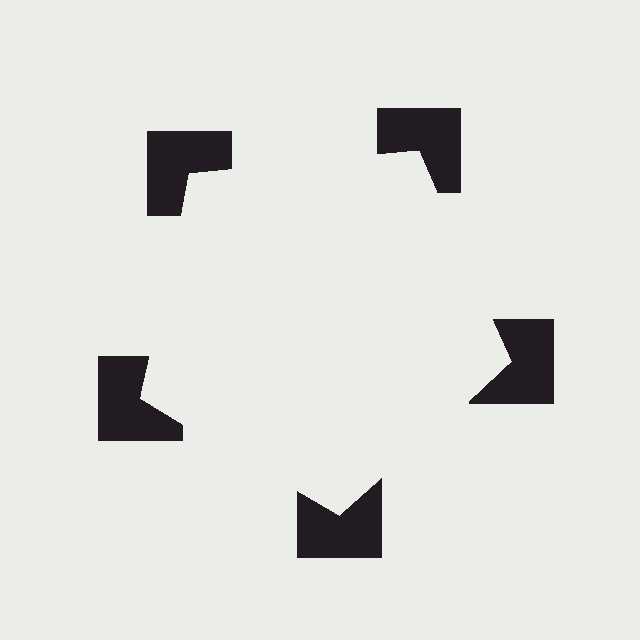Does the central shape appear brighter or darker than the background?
It typically appears slightly brighter than the background, even though no actual brightness change is drawn.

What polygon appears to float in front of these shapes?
An illusory pentagon — its edges are inferred from the aligned wedge cuts in the notched squares, not physically drawn.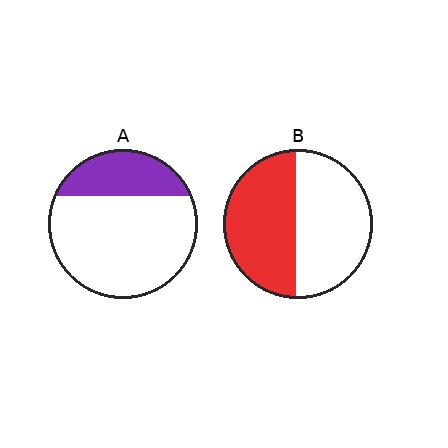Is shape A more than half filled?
No.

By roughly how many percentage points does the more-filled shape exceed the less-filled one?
By roughly 20 percentage points (B over A).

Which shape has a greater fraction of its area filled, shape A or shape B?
Shape B.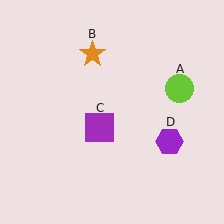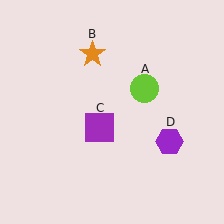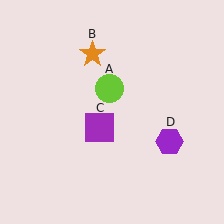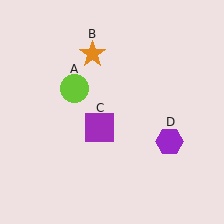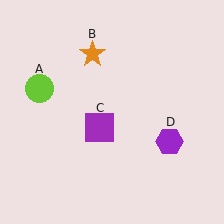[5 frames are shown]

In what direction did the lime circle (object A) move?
The lime circle (object A) moved left.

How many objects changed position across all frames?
1 object changed position: lime circle (object A).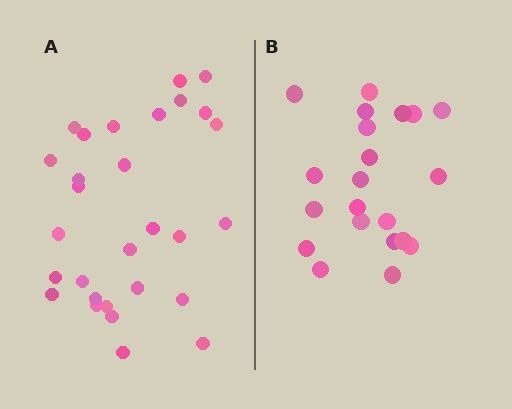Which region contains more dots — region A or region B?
Region A (the left region) has more dots.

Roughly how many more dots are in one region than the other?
Region A has roughly 8 or so more dots than region B.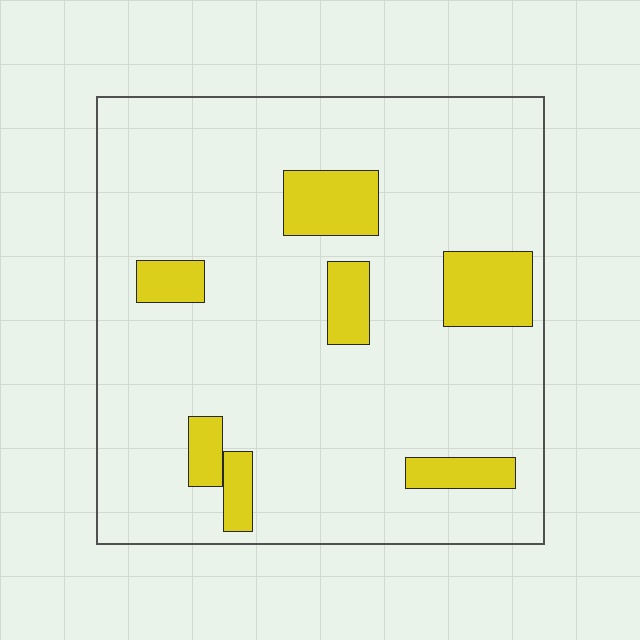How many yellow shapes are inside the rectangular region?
7.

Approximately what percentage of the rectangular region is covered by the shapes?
Approximately 15%.